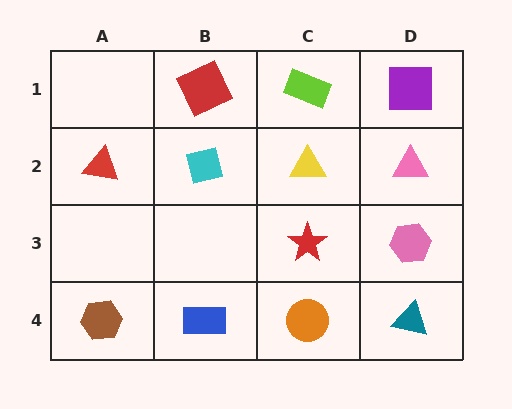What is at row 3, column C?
A red star.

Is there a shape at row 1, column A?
No, that cell is empty.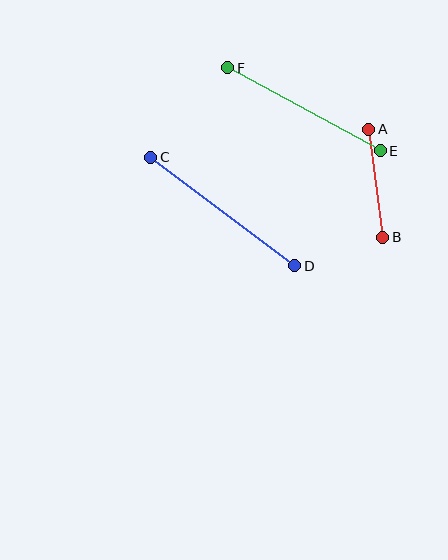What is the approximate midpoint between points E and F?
The midpoint is at approximately (304, 109) pixels.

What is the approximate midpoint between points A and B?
The midpoint is at approximately (376, 183) pixels.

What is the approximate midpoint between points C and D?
The midpoint is at approximately (223, 211) pixels.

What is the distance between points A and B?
The distance is approximately 109 pixels.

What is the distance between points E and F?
The distance is approximately 174 pixels.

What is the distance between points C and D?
The distance is approximately 180 pixels.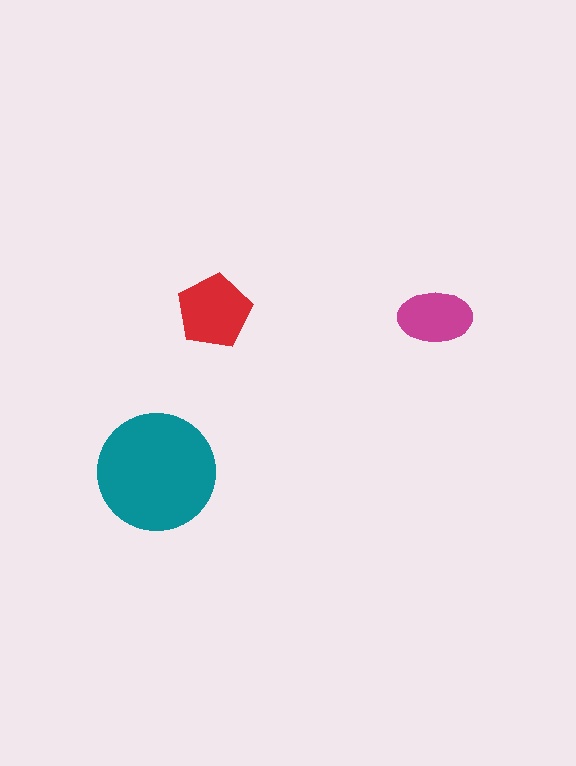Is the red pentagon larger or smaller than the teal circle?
Smaller.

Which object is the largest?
The teal circle.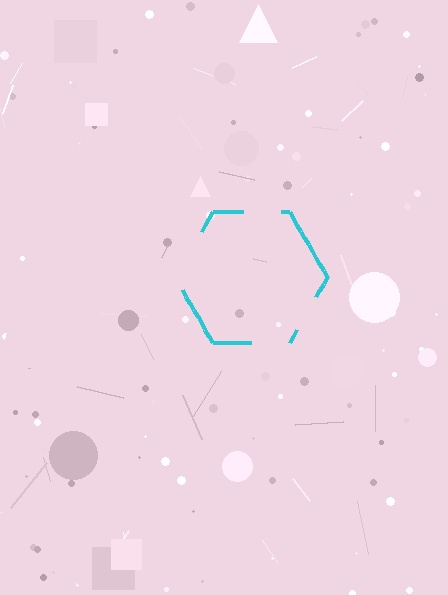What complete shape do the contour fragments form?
The contour fragments form a hexagon.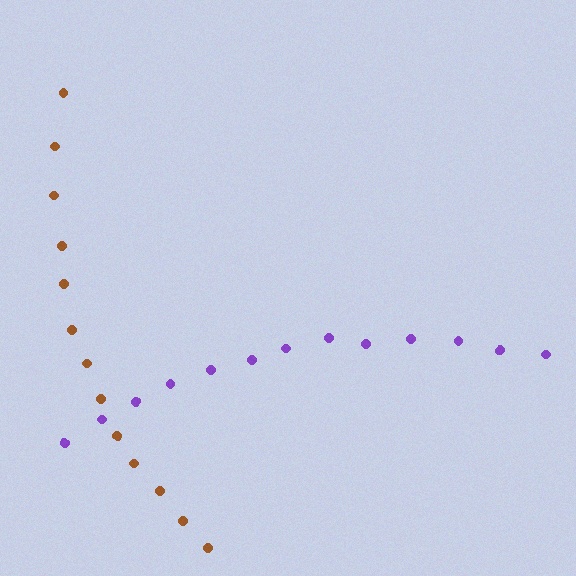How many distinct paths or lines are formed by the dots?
There are 2 distinct paths.